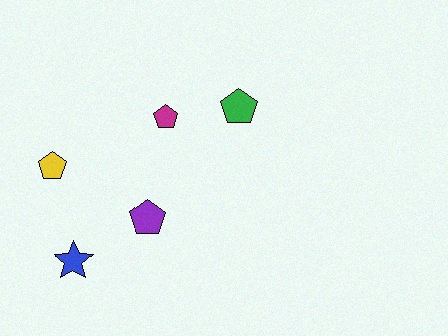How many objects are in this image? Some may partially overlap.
There are 5 objects.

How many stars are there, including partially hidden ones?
There is 1 star.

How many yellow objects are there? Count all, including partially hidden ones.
There is 1 yellow object.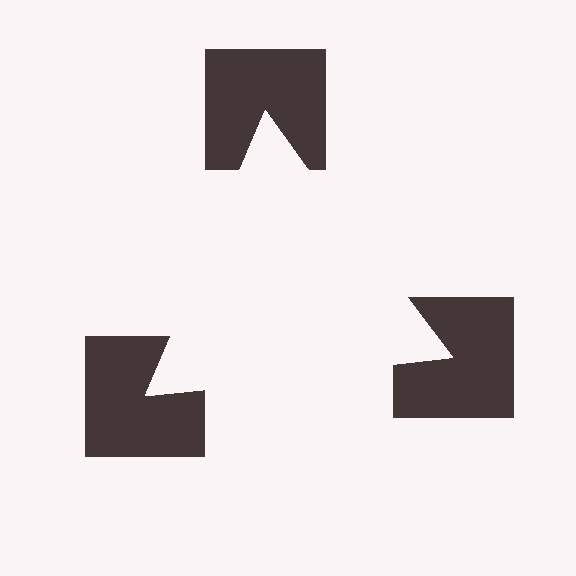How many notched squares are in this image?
There are 3 — one at each vertex of the illusory triangle.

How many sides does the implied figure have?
3 sides.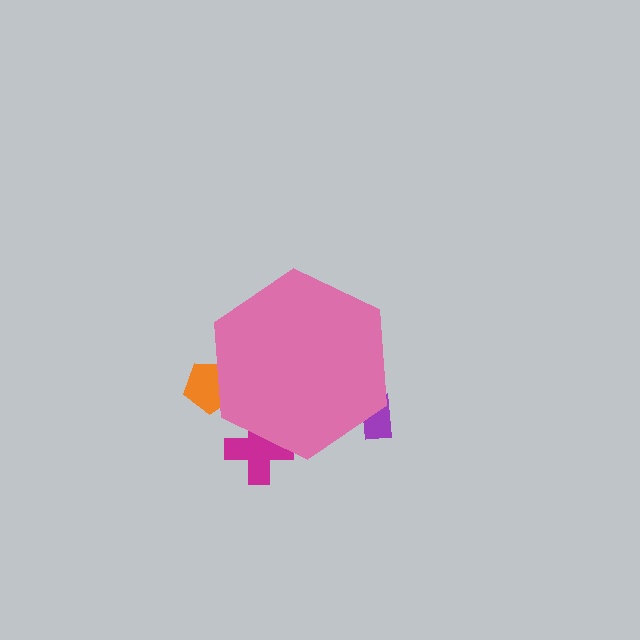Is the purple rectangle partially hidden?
Yes, the purple rectangle is partially hidden behind the pink hexagon.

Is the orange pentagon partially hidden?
Yes, the orange pentagon is partially hidden behind the pink hexagon.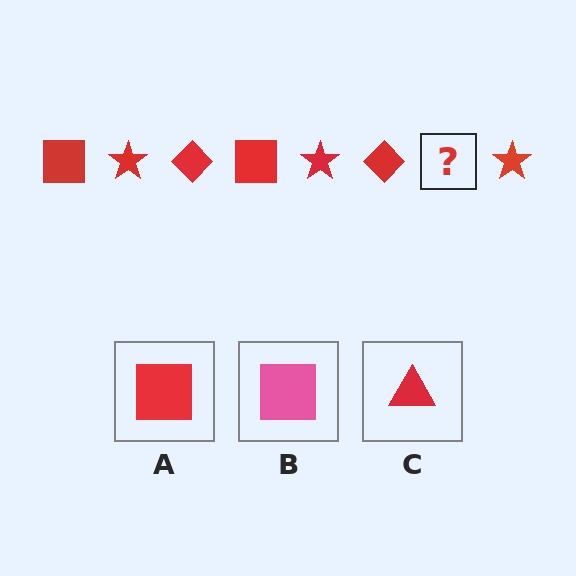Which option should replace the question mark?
Option A.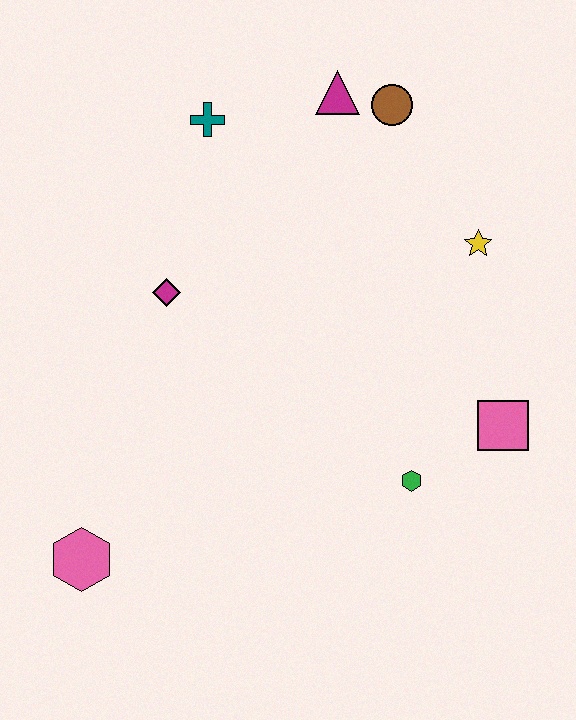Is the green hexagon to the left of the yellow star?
Yes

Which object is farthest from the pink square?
The pink hexagon is farthest from the pink square.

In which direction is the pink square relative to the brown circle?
The pink square is below the brown circle.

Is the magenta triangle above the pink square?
Yes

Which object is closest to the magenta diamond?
The teal cross is closest to the magenta diamond.